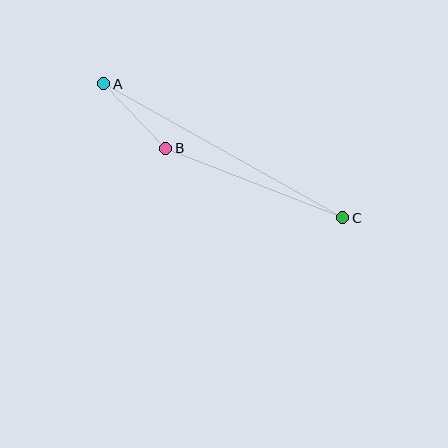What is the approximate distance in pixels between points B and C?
The distance between B and C is approximately 190 pixels.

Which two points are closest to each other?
Points A and B are closest to each other.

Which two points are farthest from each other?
Points A and C are farthest from each other.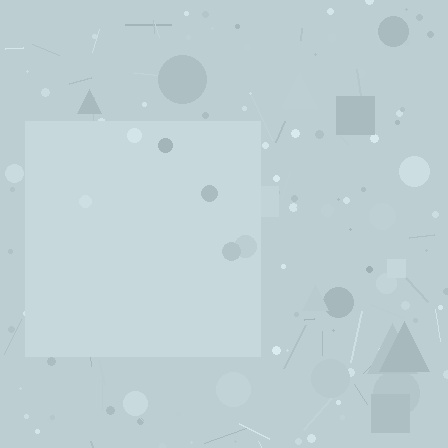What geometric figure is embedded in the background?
A square is embedded in the background.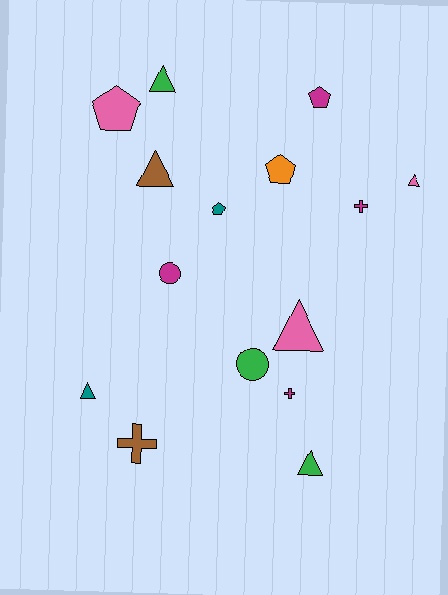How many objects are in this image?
There are 15 objects.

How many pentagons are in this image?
There are 4 pentagons.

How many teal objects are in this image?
There are 2 teal objects.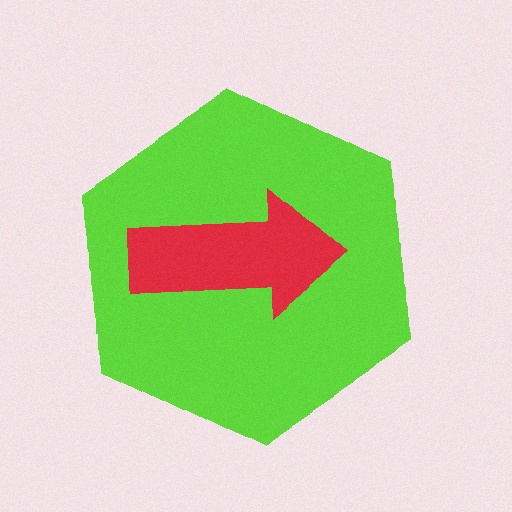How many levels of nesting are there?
2.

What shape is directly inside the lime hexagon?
The red arrow.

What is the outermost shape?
The lime hexagon.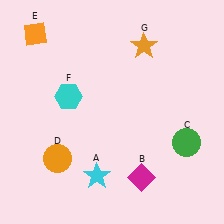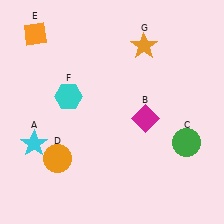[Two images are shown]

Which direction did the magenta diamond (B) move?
The magenta diamond (B) moved up.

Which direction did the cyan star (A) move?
The cyan star (A) moved left.